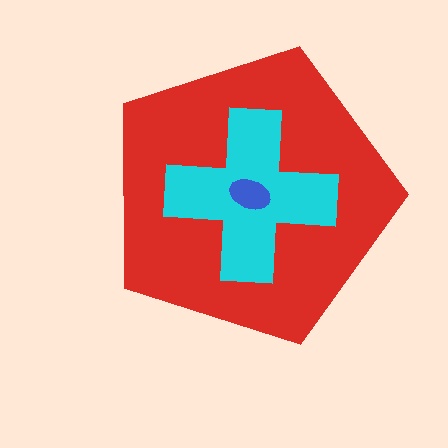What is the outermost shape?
The red pentagon.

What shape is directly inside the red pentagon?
The cyan cross.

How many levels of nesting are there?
3.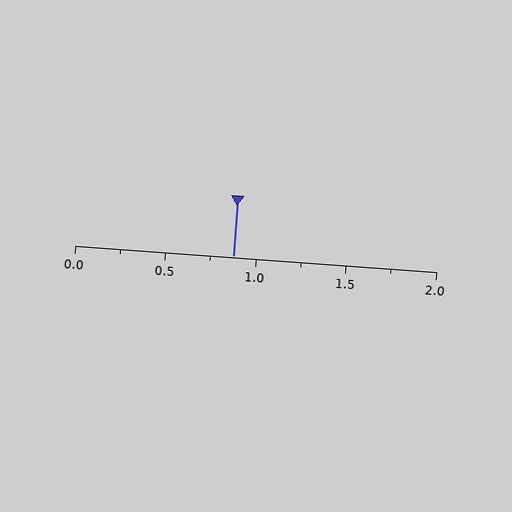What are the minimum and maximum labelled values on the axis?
The axis runs from 0.0 to 2.0.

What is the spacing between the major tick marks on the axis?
The major ticks are spaced 0.5 apart.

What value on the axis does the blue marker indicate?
The marker indicates approximately 0.88.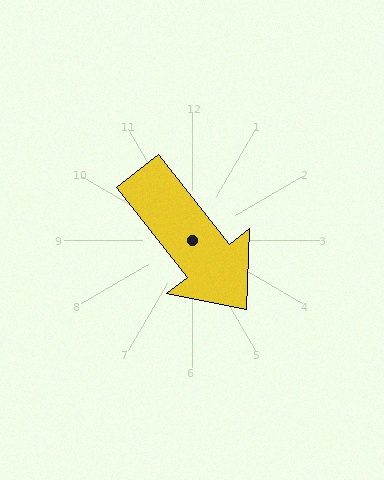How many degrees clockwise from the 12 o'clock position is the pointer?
Approximately 142 degrees.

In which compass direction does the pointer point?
Southeast.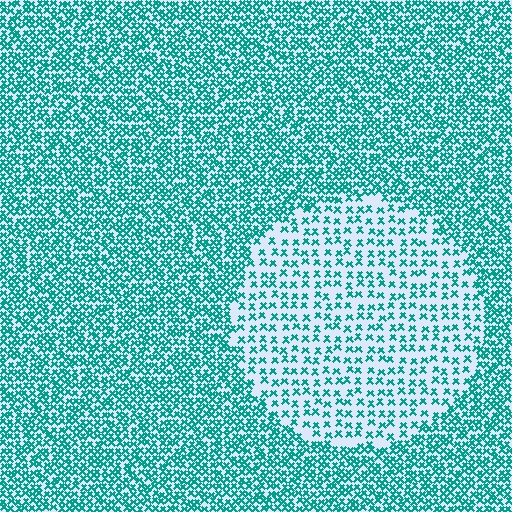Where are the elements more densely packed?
The elements are more densely packed outside the circle boundary.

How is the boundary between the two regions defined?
The boundary is defined by a change in element density (approximately 2.2x ratio). All elements are the same color, size, and shape.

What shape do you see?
I see a circle.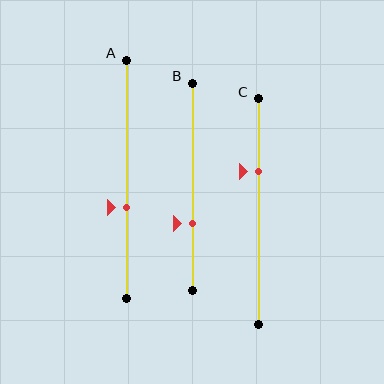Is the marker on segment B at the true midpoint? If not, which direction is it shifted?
No, the marker on segment B is shifted downward by about 18% of the segment length.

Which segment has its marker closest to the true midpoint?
Segment A has its marker closest to the true midpoint.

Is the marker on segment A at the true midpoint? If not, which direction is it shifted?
No, the marker on segment A is shifted downward by about 12% of the segment length.